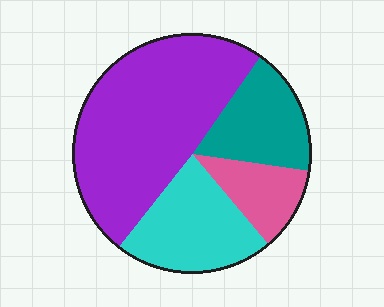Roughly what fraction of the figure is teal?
Teal covers about 15% of the figure.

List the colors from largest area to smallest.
From largest to smallest: purple, cyan, teal, pink.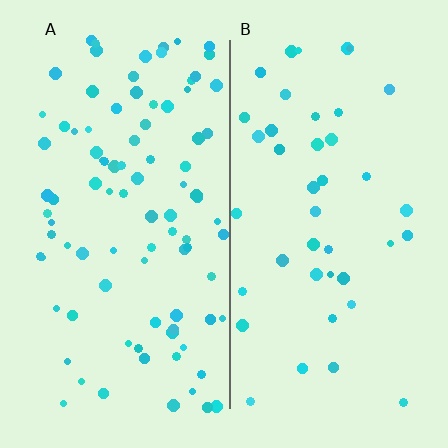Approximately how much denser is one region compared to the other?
Approximately 2.2× — region A over region B.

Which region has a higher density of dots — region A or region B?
A (the left).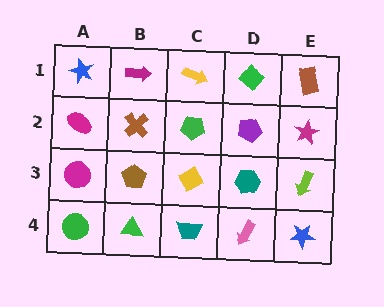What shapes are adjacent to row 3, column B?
A brown cross (row 2, column B), a green triangle (row 4, column B), a magenta circle (row 3, column A), a yellow diamond (row 3, column C).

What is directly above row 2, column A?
A blue star.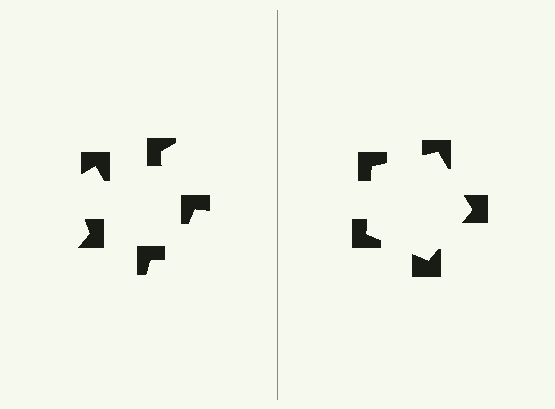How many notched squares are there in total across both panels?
10 — 5 on each side.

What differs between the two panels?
The notched squares are positioned identically on both sides; only the wedge orientations differ. On the right they align to a pentagon; on the left they are misaligned.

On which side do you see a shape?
An illusory pentagon appears on the right side. On the left side the wedge cuts are rotated, so no coherent shape forms.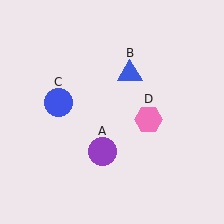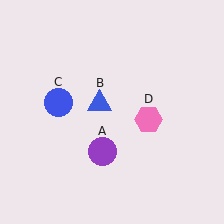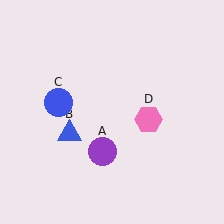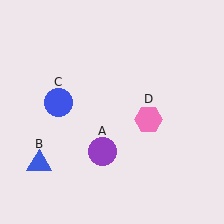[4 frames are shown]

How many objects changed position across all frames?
1 object changed position: blue triangle (object B).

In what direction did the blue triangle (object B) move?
The blue triangle (object B) moved down and to the left.